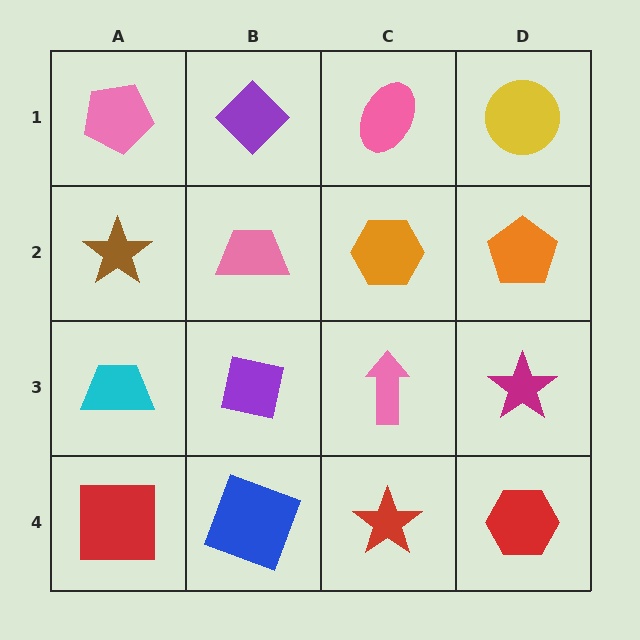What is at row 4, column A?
A red square.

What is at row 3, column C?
A pink arrow.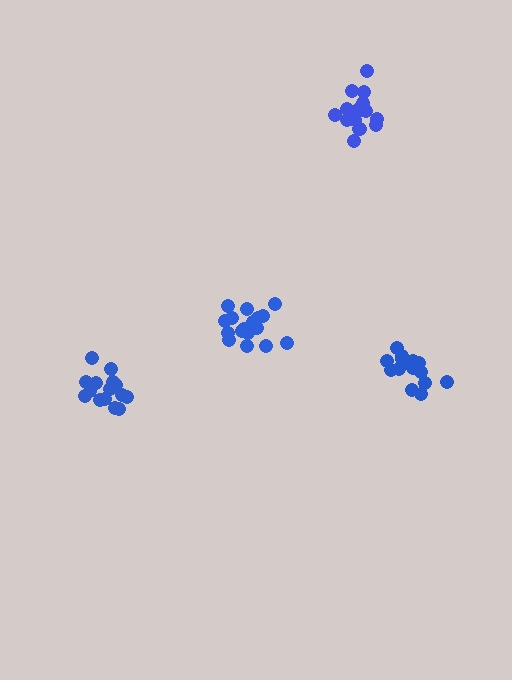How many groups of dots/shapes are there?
There are 4 groups.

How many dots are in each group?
Group 1: 18 dots, Group 2: 20 dots, Group 3: 16 dots, Group 4: 16 dots (70 total).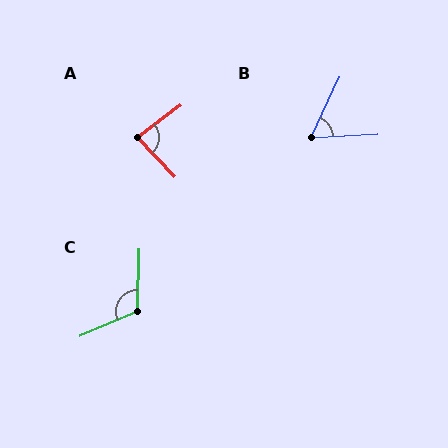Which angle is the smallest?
B, at approximately 62 degrees.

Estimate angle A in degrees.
Approximately 83 degrees.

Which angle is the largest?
C, at approximately 114 degrees.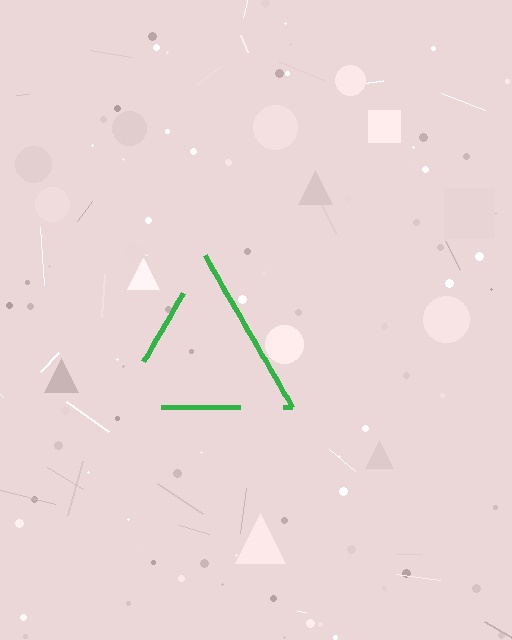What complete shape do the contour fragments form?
The contour fragments form a triangle.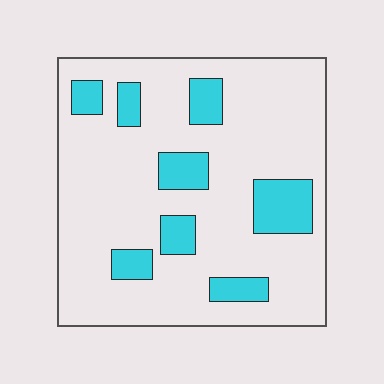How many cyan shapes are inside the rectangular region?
8.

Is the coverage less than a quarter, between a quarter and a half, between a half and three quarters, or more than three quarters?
Less than a quarter.